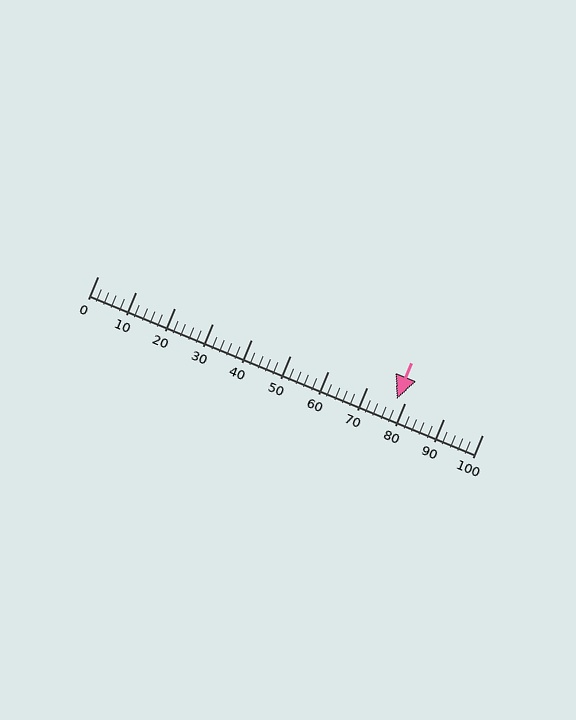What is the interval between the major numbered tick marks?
The major tick marks are spaced 10 units apart.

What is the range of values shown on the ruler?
The ruler shows values from 0 to 100.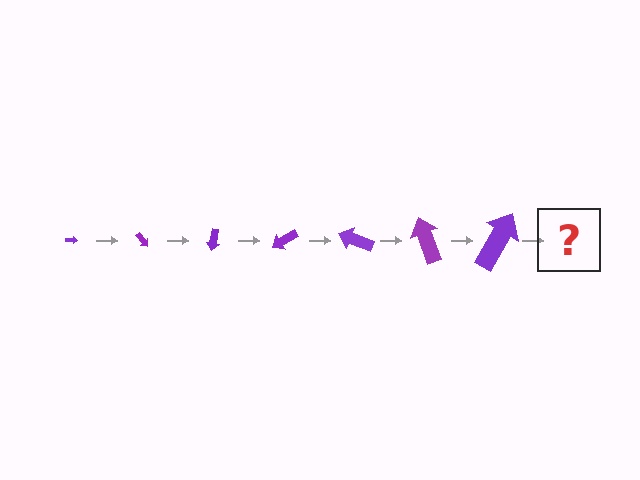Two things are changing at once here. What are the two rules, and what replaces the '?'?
The two rules are that the arrow grows larger each step and it rotates 50 degrees each step. The '?' should be an arrow, larger than the previous one and rotated 350 degrees from the start.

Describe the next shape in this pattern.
It should be an arrow, larger than the previous one and rotated 350 degrees from the start.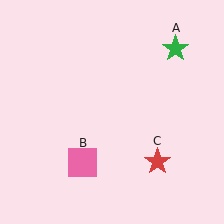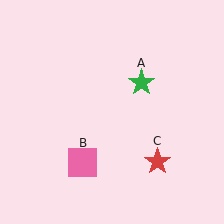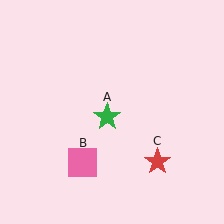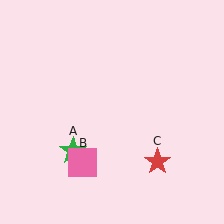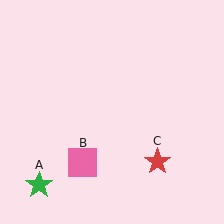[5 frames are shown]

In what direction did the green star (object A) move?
The green star (object A) moved down and to the left.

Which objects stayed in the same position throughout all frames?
Pink square (object B) and red star (object C) remained stationary.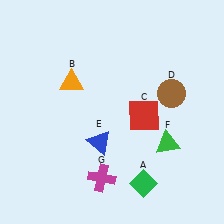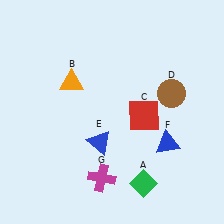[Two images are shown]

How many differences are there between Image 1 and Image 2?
There is 1 difference between the two images.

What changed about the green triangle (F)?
In Image 1, F is green. In Image 2, it changed to blue.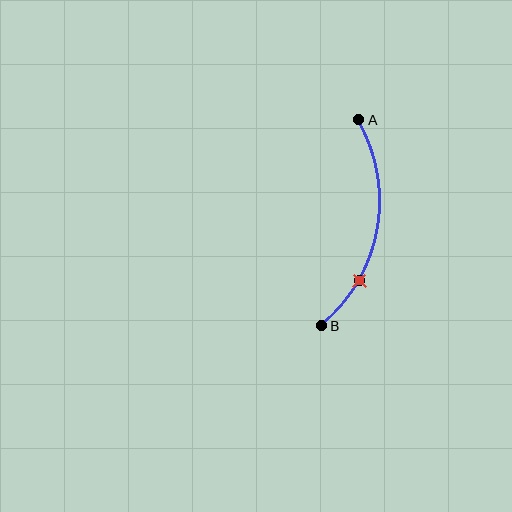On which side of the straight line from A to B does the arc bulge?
The arc bulges to the right of the straight line connecting A and B.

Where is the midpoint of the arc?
The arc midpoint is the point on the curve farthest from the straight line joining A and B. It sits to the right of that line.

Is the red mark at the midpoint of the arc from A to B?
No. The red mark lies on the arc but is closer to endpoint B. The arc midpoint would be at the point on the curve equidistant along the arc from both A and B.